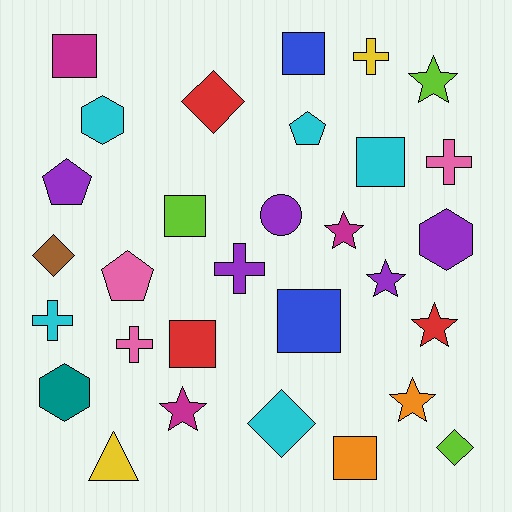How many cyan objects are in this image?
There are 5 cyan objects.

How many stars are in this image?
There are 6 stars.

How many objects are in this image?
There are 30 objects.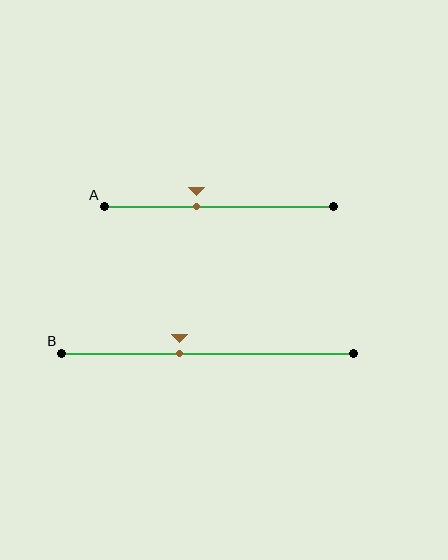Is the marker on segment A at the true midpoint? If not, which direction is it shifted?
No, the marker on segment A is shifted to the left by about 10% of the segment length.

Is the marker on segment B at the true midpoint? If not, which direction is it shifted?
No, the marker on segment B is shifted to the left by about 10% of the segment length.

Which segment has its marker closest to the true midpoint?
Segment A has its marker closest to the true midpoint.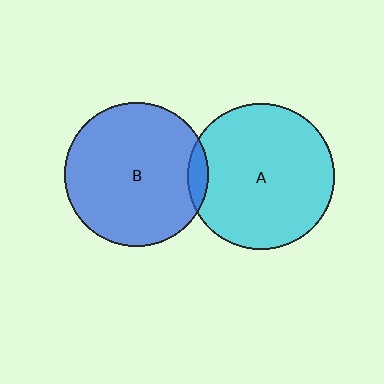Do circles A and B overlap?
Yes.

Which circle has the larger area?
Circle A (cyan).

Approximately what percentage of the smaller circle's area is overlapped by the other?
Approximately 5%.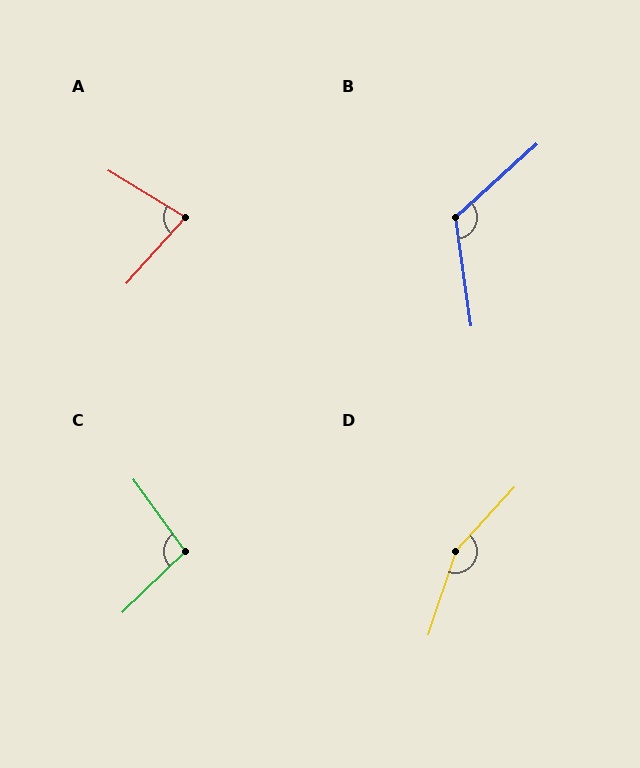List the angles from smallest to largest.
A (79°), C (98°), B (124°), D (156°).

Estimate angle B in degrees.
Approximately 124 degrees.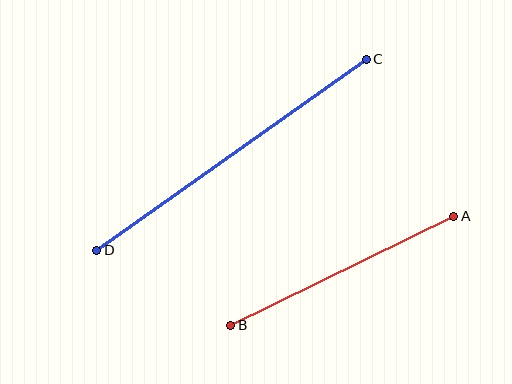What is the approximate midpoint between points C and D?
The midpoint is at approximately (232, 155) pixels.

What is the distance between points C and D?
The distance is approximately 330 pixels.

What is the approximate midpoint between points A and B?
The midpoint is at approximately (342, 271) pixels.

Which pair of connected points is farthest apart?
Points C and D are farthest apart.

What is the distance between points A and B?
The distance is approximately 248 pixels.